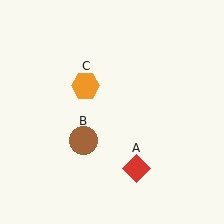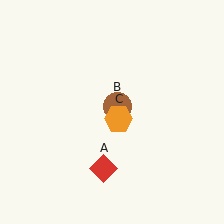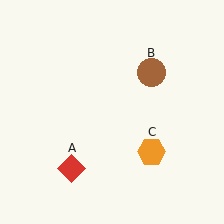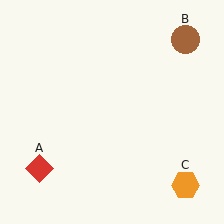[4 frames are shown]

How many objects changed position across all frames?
3 objects changed position: red diamond (object A), brown circle (object B), orange hexagon (object C).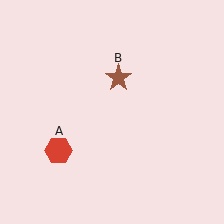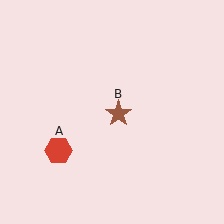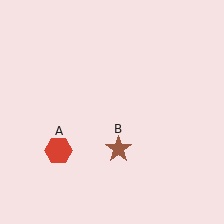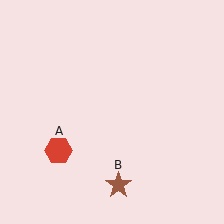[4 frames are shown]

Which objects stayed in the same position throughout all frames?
Red hexagon (object A) remained stationary.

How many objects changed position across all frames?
1 object changed position: brown star (object B).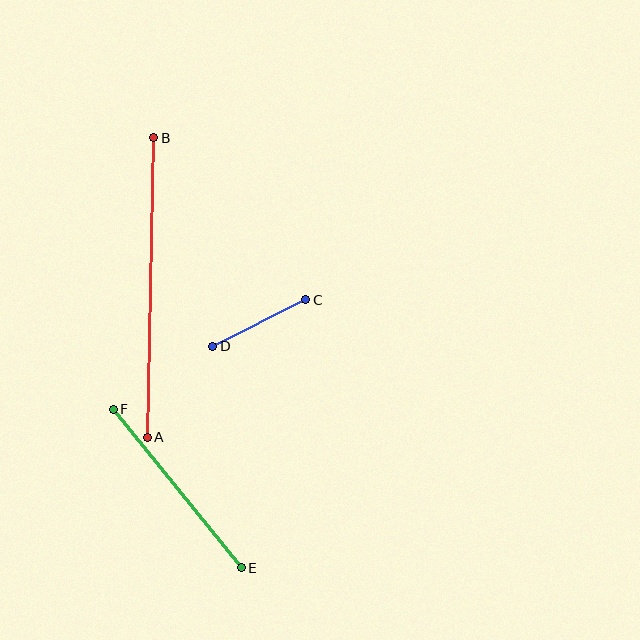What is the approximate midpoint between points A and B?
The midpoint is at approximately (150, 288) pixels.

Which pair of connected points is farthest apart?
Points A and B are farthest apart.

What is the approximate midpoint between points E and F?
The midpoint is at approximately (177, 488) pixels.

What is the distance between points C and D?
The distance is approximately 104 pixels.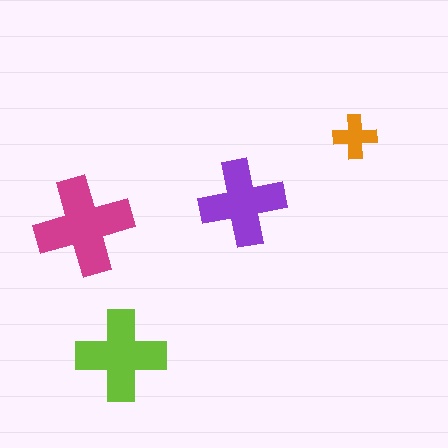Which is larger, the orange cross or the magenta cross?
The magenta one.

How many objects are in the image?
There are 4 objects in the image.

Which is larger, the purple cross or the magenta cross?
The magenta one.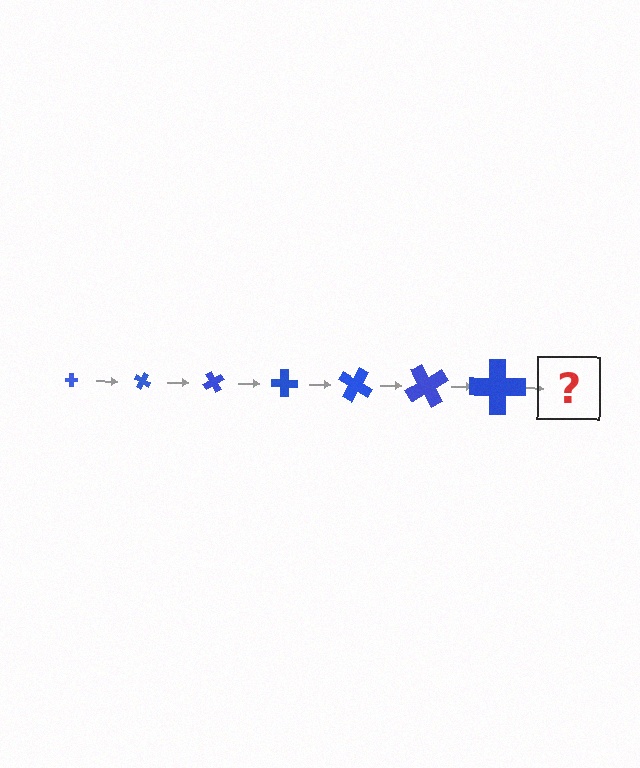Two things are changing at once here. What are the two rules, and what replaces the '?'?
The two rules are that the cross grows larger each step and it rotates 30 degrees each step. The '?' should be a cross, larger than the previous one and rotated 210 degrees from the start.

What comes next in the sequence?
The next element should be a cross, larger than the previous one and rotated 210 degrees from the start.